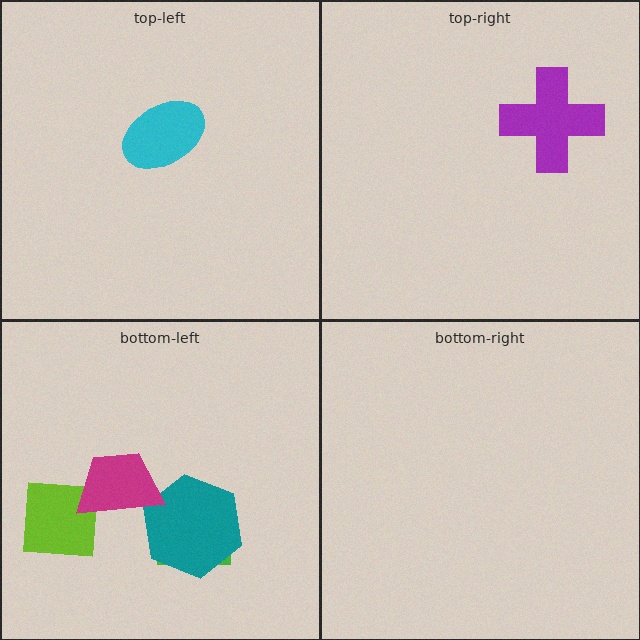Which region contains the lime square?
The bottom-left region.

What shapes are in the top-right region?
The purple cross.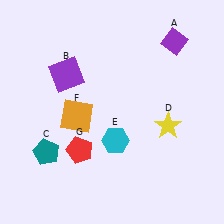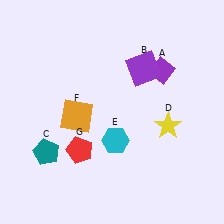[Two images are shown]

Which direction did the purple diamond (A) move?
The purple diamond (A) moved down.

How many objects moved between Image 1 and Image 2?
2 objects moved between the two images.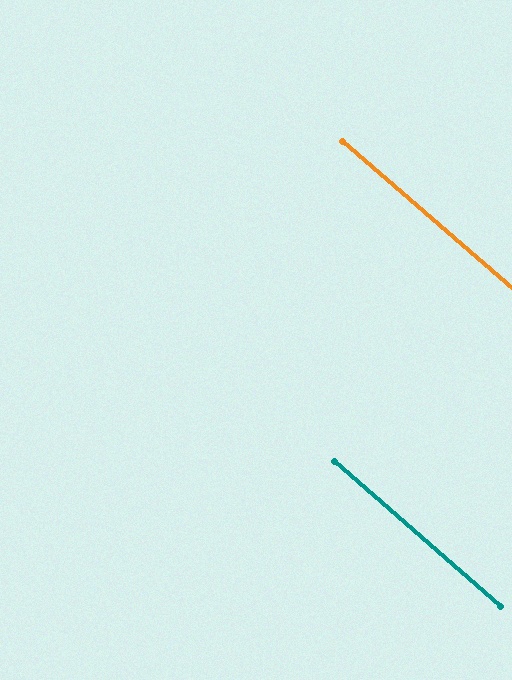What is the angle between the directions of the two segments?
Approximately 0 degrees.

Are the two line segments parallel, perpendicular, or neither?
Parallel — their directions differ by only 0.1°.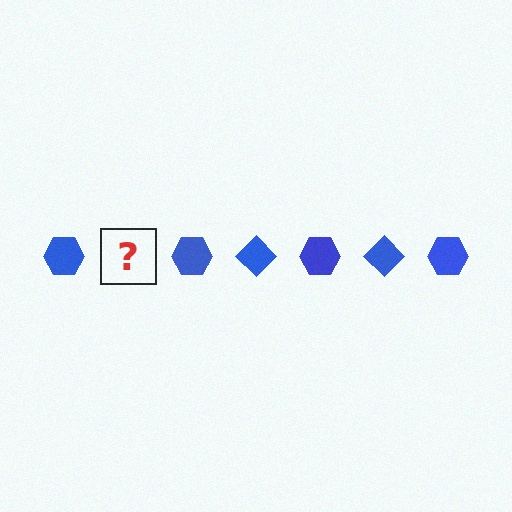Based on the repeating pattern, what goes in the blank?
The blank should be a blue diamond.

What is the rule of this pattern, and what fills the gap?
The rule is that the pattern cycles through hexagon, diamond shapes in blue. The gap should be filled with a blue diamond.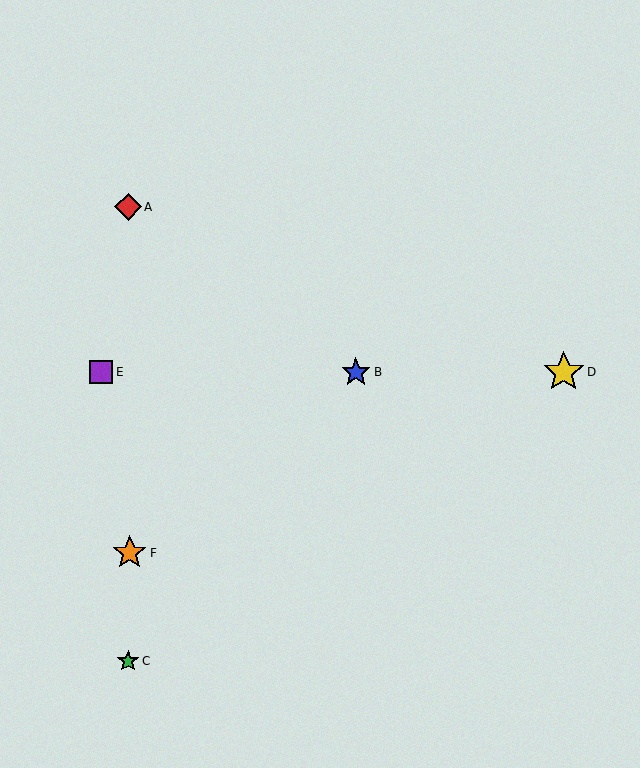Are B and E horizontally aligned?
Yes, both are at y≈372.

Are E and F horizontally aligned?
No, E is at y≈372 and F is at y≈553.